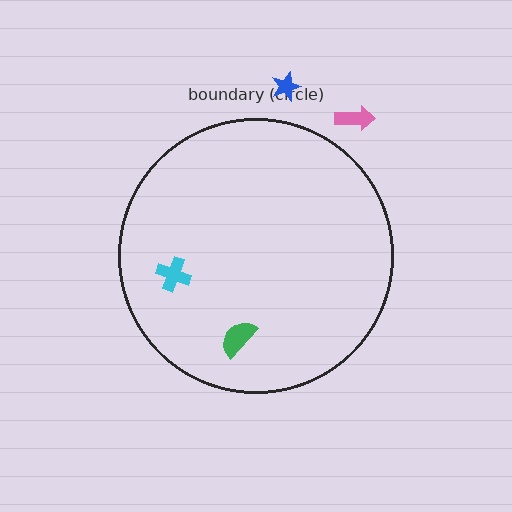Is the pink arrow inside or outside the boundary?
Outside.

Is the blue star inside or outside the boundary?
Outside.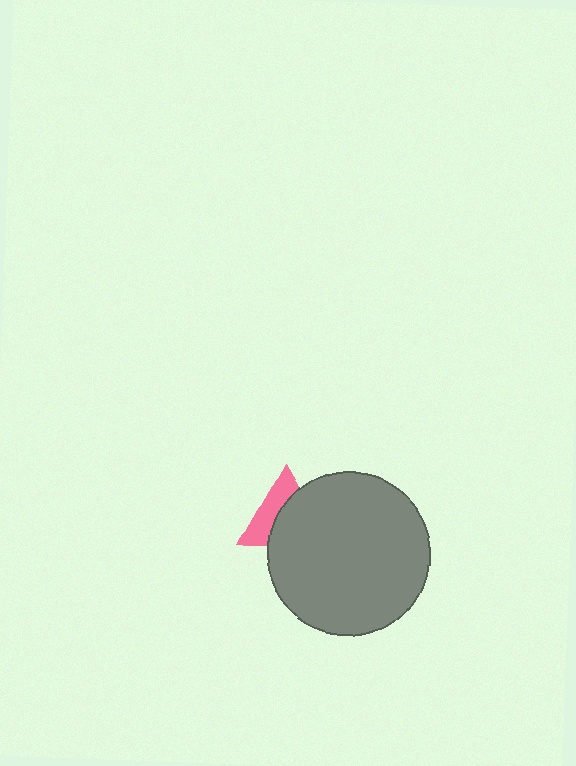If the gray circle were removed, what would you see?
You would see the complete pink triangle.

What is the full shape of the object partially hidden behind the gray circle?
The partially hidden object is a pink triangle.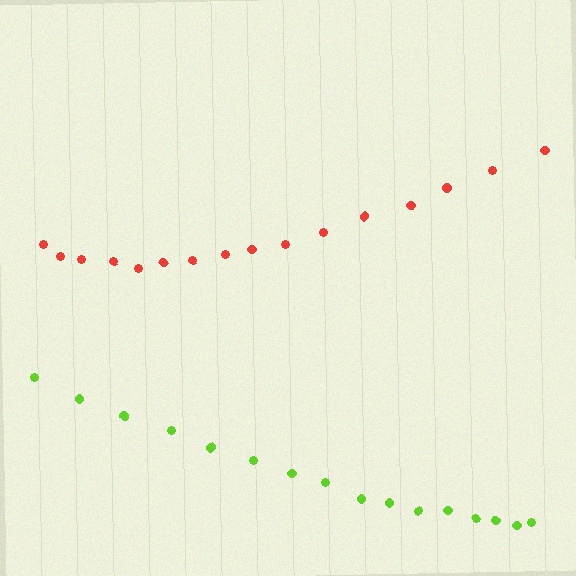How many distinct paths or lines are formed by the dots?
There are 2 distinct paths.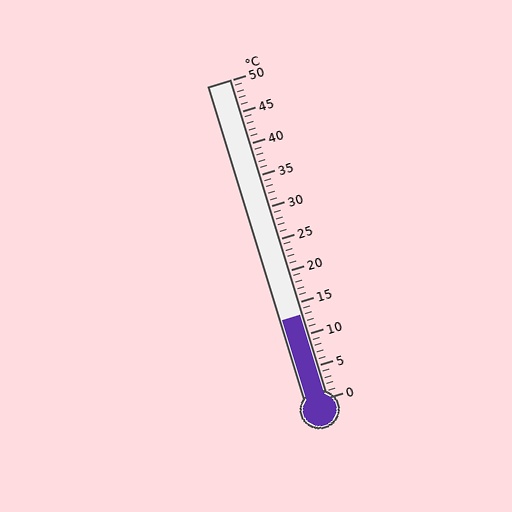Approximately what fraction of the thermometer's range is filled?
The thermometer is filled to approximately 25% of its range.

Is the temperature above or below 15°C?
The temperature is below 15°C.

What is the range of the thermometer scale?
The thermometer scale ranges from 0°C to 50°C.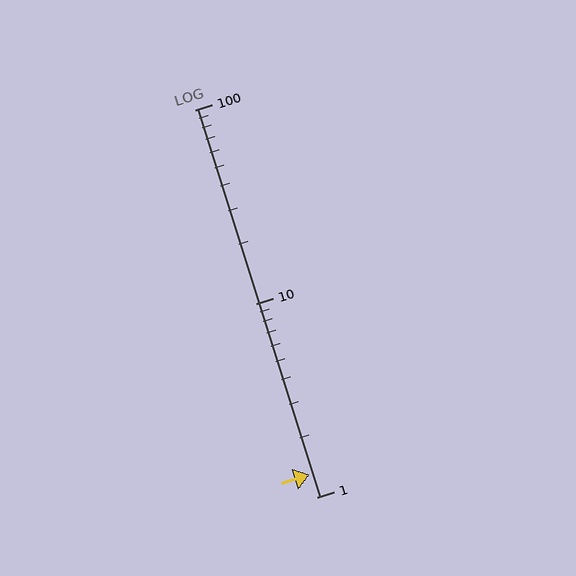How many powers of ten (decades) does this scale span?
The scale spans 2 decades, from 1 to 100.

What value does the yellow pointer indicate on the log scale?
The pointer indicates approximately 1.3.